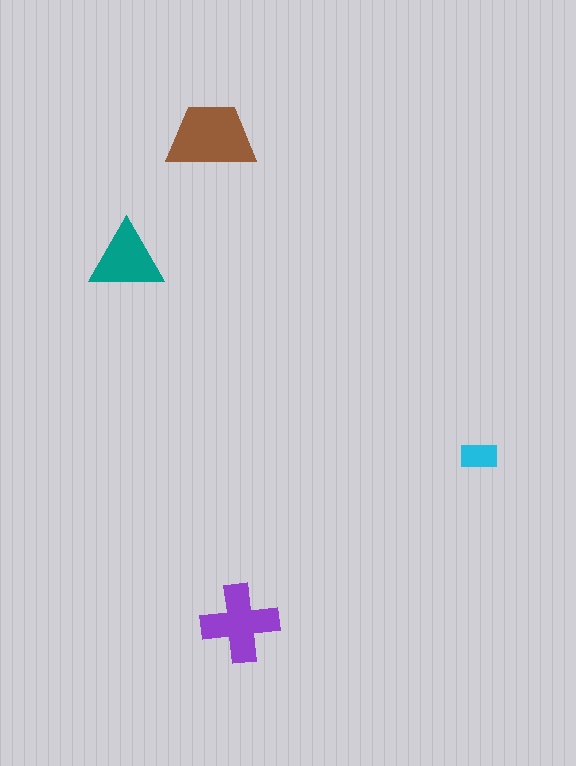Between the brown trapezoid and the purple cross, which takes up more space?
The brown trapezoid.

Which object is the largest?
The brown trapezoid.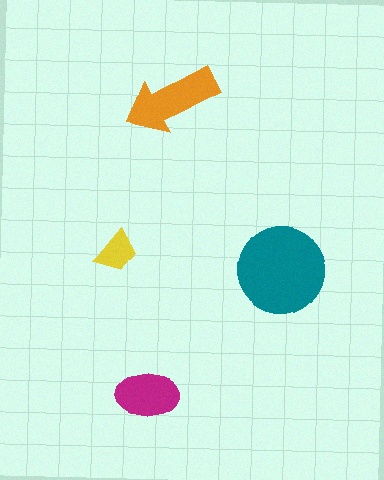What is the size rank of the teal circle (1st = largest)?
1st.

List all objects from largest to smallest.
The teal circle, the orange arrow, the magenta ellipse, the yellow trapezoid.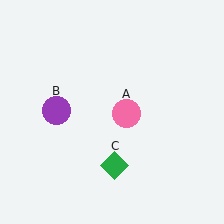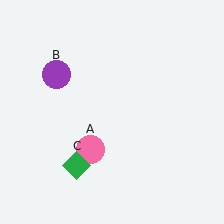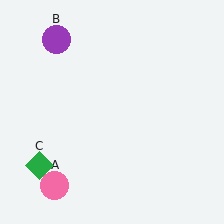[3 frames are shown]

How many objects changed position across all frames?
3 objects changed position: pink circle (object A), purple circle (object B), green diamond (object C).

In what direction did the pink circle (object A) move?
The pink circle (object A) moved down and to the left.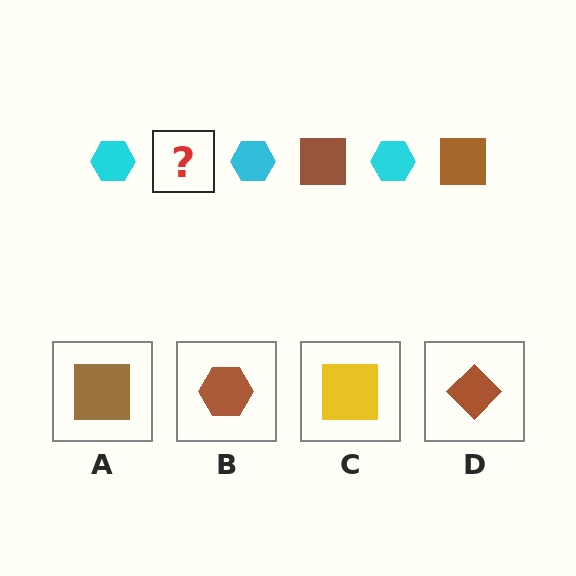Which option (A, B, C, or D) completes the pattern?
A.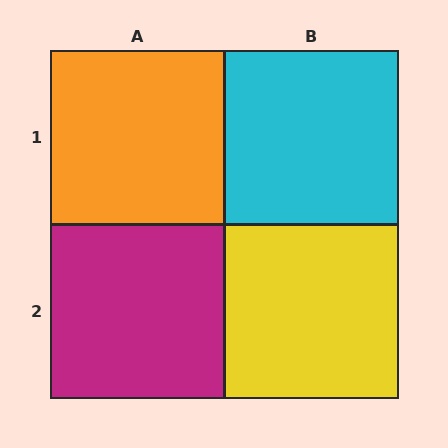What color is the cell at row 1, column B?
Cyan.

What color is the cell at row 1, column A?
Orange.